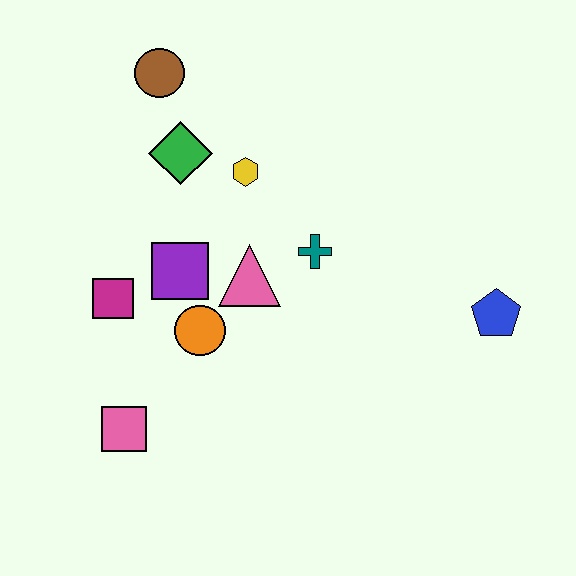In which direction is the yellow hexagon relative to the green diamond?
The yellow hexagon is to the right of the green diamond.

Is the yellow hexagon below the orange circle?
No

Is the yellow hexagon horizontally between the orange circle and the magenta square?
No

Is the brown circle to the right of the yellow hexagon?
No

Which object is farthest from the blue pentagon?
The brown circle is farthest from the blue pentagon.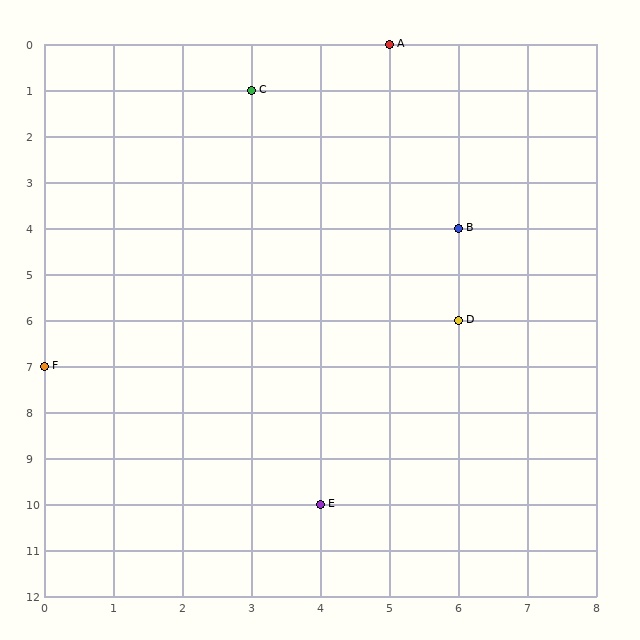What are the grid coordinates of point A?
Point A is at grid coordinates (5, 0).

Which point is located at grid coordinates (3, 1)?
Point C is at (3, 1).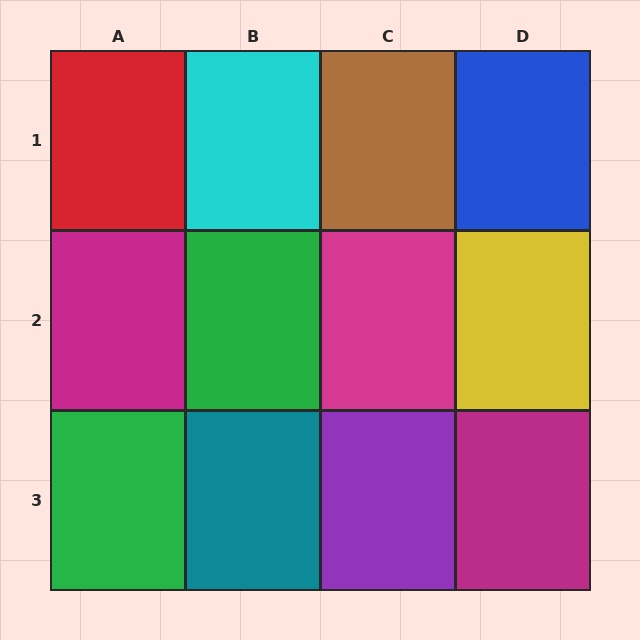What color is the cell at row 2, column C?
Magenta.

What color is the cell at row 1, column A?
Red.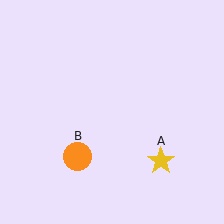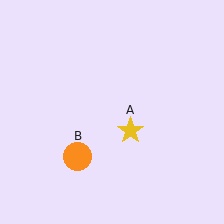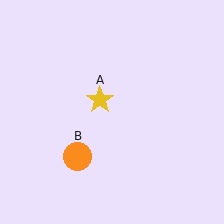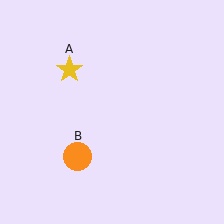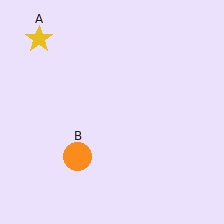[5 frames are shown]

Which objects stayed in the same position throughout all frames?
Orange circle (object B) remained stationary.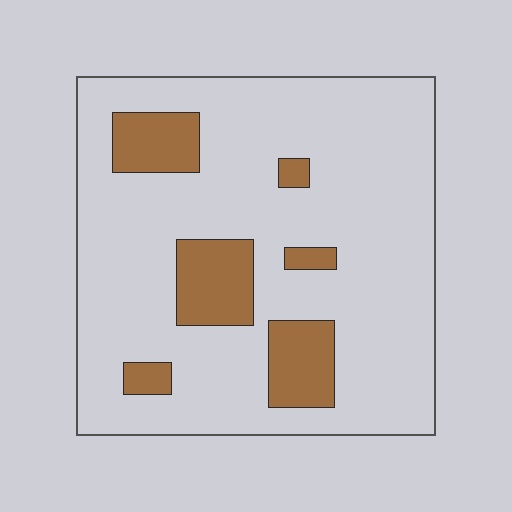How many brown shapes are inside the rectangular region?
6.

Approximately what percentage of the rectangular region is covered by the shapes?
Approximately 15%.